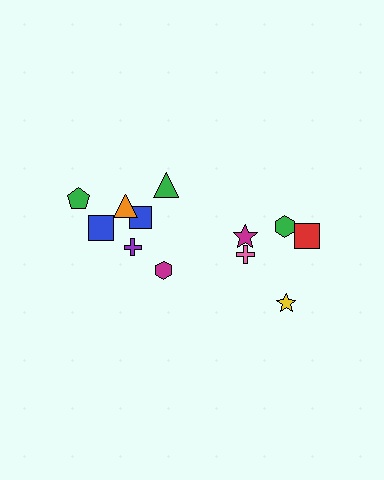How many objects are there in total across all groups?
There are 12 objects.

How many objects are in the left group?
There are 7 objects.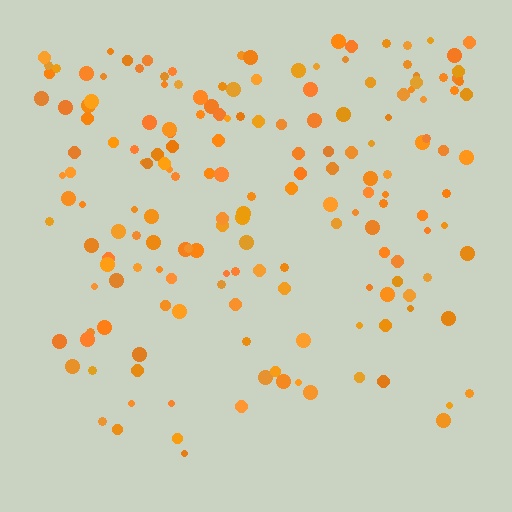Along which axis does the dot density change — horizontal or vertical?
Vertical.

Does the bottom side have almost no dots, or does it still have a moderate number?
Still a moderate number, just noticeably fewer than the top.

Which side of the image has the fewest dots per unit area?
The bottom.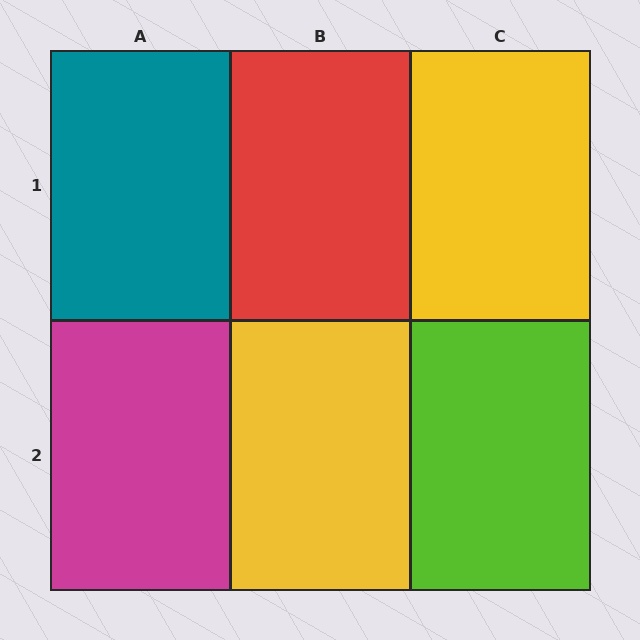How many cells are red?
1 cell is red.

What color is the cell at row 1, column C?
Yellow.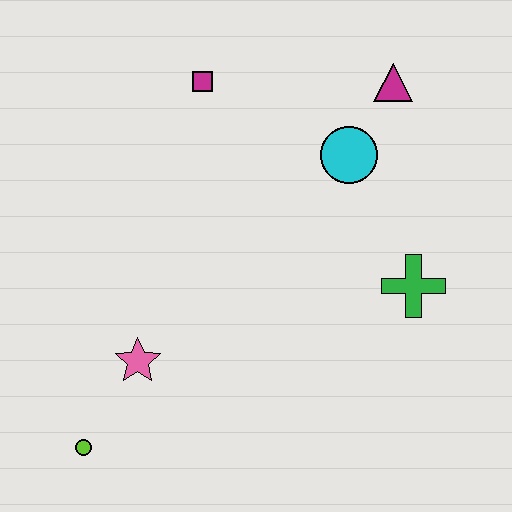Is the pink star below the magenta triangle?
Yes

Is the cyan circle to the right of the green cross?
No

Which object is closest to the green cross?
The cyan circle is closest to the green cross.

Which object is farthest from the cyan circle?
The lime circle is farthest from the cyan circle.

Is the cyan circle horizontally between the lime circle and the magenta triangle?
Yes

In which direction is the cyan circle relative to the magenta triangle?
The cyan circle is below the magenta triangle.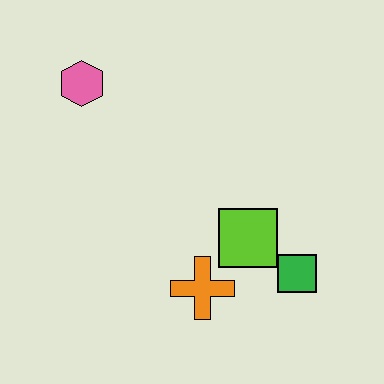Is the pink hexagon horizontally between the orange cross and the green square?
No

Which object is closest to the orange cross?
The lime square is closest to the orange cross.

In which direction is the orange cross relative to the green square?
The orange cross is to the left of the green square.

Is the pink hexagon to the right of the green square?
No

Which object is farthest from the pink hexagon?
The green square is farthest from the pink hexagon.